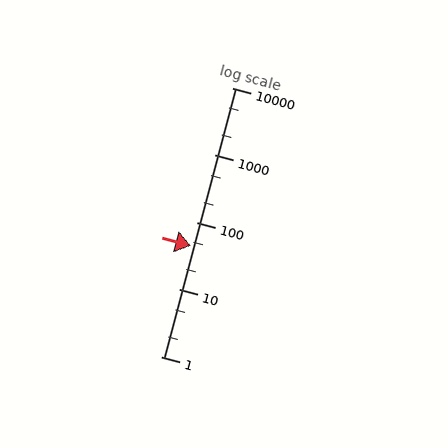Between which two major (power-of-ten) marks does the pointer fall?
The pointer is between 10 and 100.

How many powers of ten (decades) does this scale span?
The scale spans 4 decades, from 1 to 10000.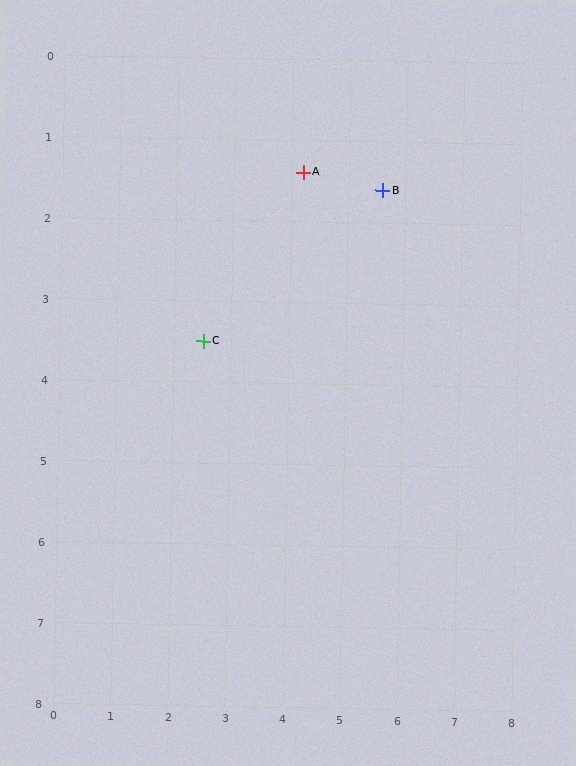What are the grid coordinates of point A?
Point A is at approximately (4.2, 1.4).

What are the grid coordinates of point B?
Point B is at approximately (5.6, 1.6).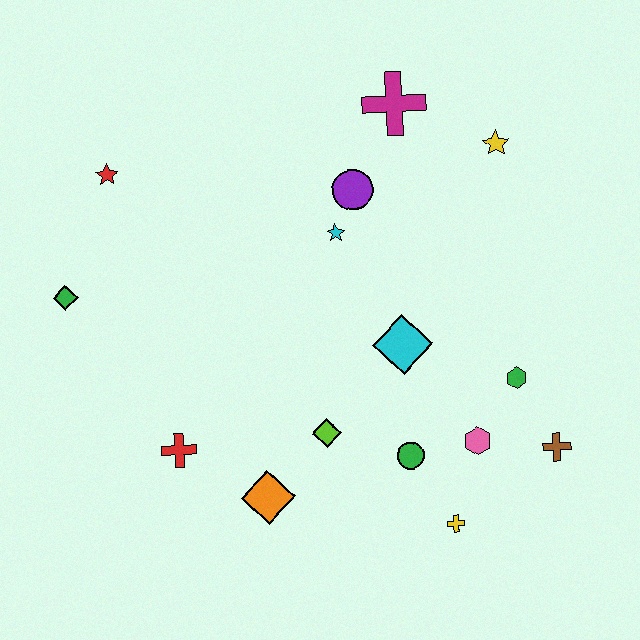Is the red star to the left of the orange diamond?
Yes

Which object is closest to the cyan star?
The purple circle is closest to the cyan star.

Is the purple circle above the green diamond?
Yes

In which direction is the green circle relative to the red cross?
The green circle is to the right of the red cross.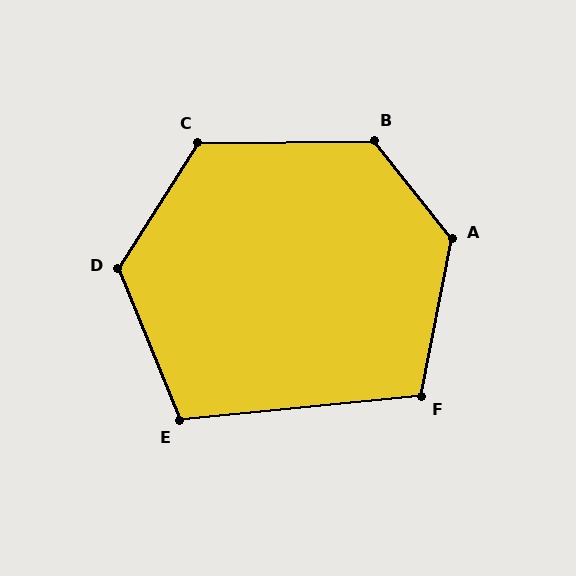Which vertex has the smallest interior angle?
E, at approximately 106 degrees.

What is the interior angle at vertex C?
Approximately 123 degrees (obtuse).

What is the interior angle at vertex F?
Approximately 107 degrees (obtuse).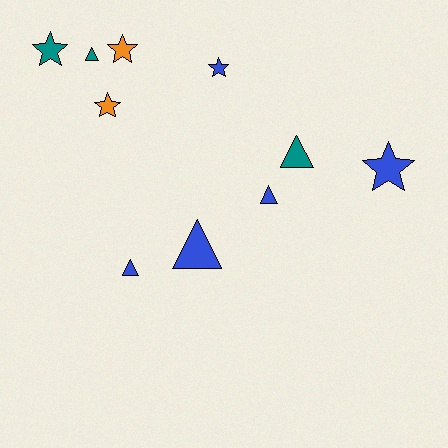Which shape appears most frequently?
Star, with 5 objects.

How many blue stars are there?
There are 2 blue stars.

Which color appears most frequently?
Blue, with 5 objects.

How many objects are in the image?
There are 10 objects.